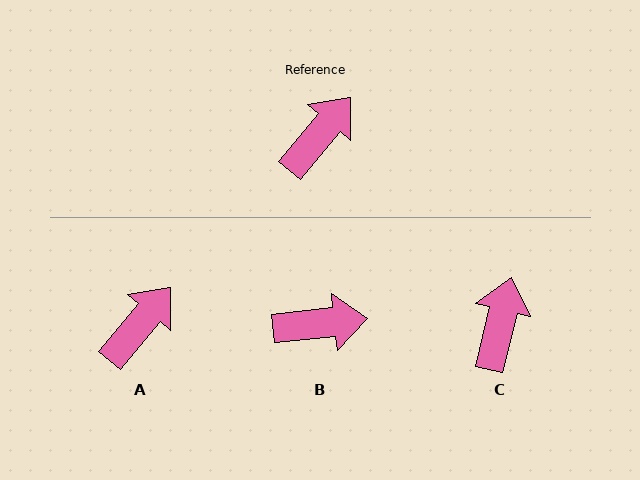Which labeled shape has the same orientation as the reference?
A.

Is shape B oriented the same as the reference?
No, it is off by about 44 degrees.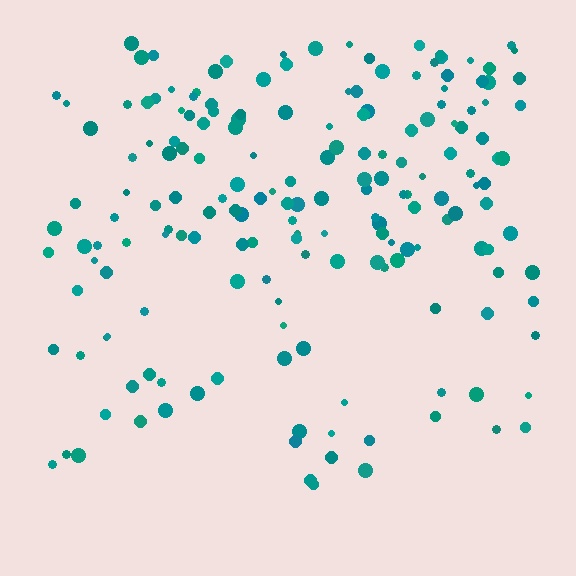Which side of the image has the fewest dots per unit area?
The bottom.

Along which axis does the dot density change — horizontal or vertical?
Vertical.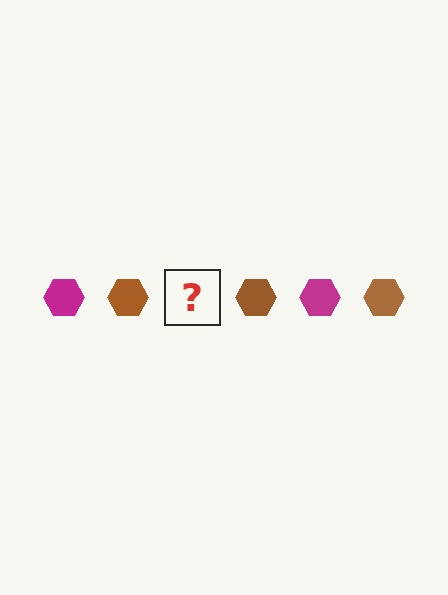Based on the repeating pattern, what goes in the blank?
The blank should be a magenta hexagon.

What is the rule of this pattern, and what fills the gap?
The rule is that the pattern cycles through magenta, brown hexagons. The gap should be filled with a magenta hexagon.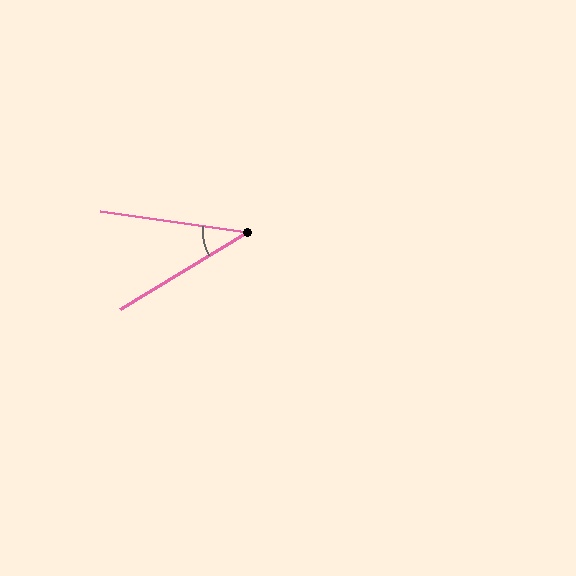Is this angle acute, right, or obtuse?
It is acute.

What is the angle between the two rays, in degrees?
Approximately 40 degrees.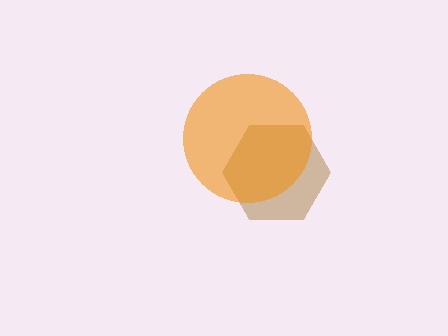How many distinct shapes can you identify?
There are 2 distinct shapes: a brown hexagon, an orange circle.